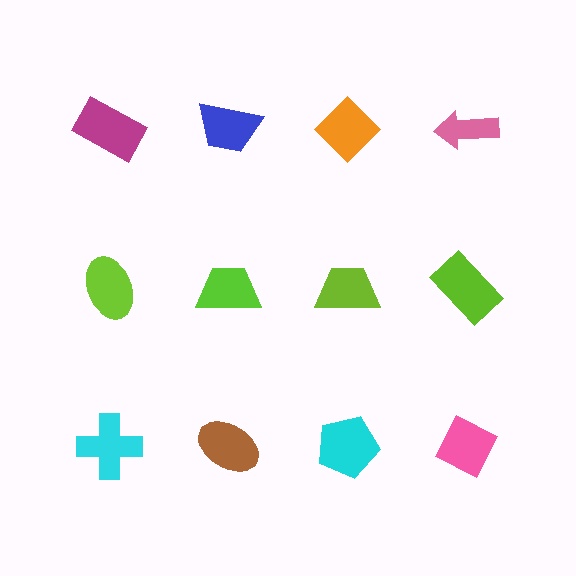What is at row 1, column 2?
A blue trapezoid.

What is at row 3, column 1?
A cyan cross.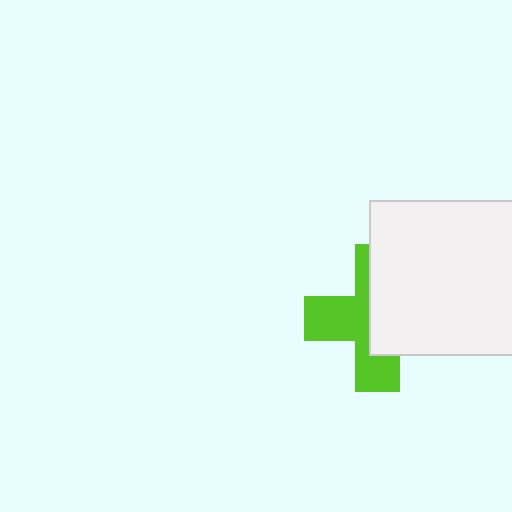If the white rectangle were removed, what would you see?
You would see the complete lime cross.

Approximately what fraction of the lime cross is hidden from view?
Roughly 51% of the lime cross is hidden behind the white rectangle.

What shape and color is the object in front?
The object in front is a white rectangle.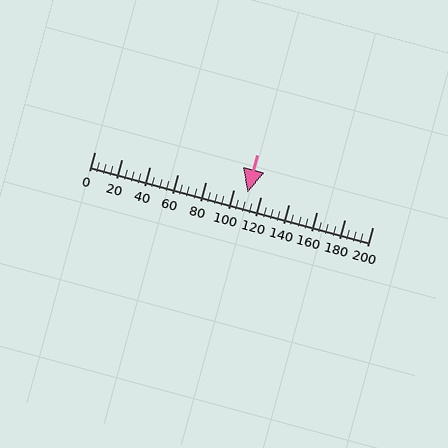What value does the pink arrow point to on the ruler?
The pink arrow points to approximately 110.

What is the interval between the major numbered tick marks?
The major tick marks are spaced 20 units apart.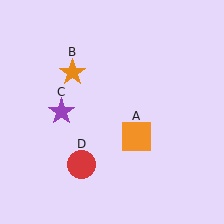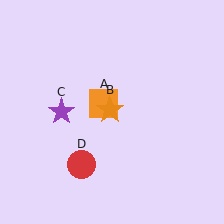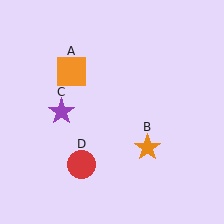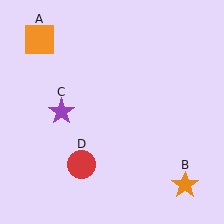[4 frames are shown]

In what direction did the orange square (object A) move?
The orange square (object A) moved up and to the left.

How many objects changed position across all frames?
2 objects changed position: orange square (object A), orange star (object B).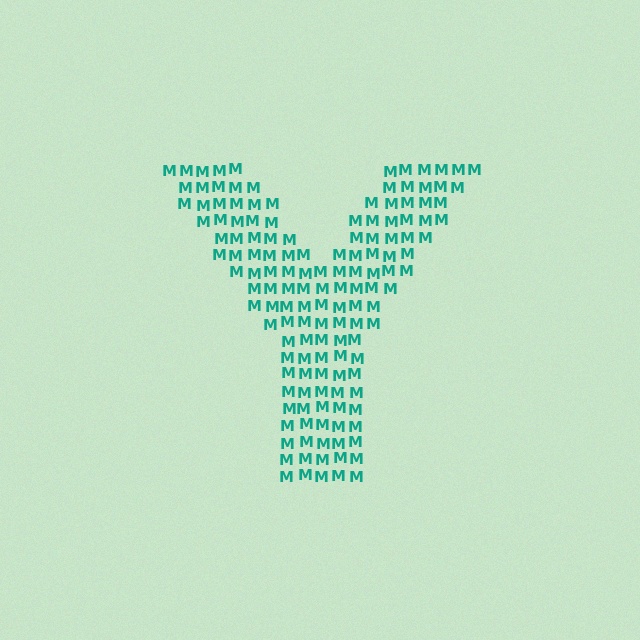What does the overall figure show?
The overall figure shows the letter Y.